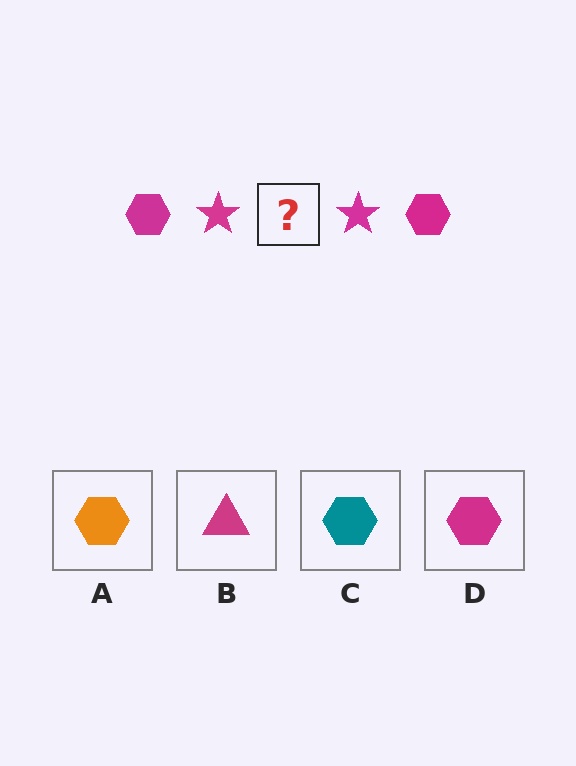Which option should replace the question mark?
Option D.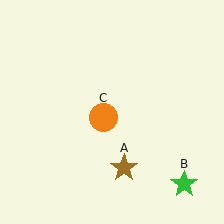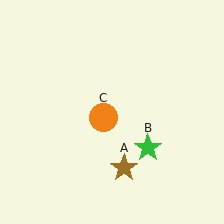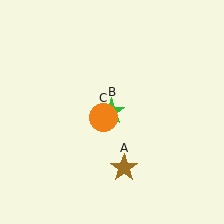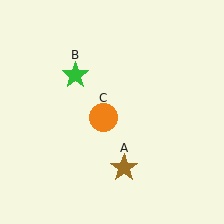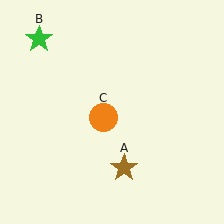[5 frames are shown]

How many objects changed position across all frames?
1 object changed position: green star (object B).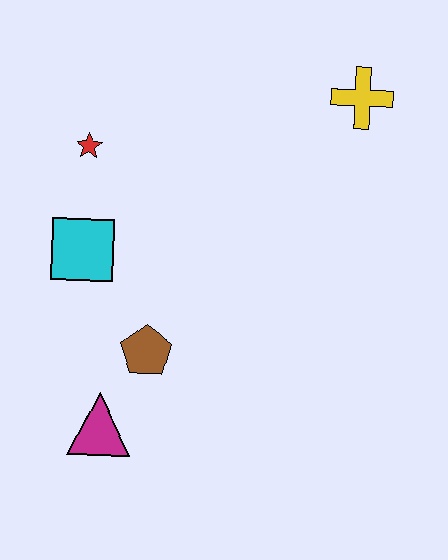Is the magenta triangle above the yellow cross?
No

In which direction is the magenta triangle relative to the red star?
The magenta triangle is below the red star.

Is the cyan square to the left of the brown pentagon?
Yes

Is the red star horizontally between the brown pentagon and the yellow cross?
No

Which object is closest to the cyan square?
The red star is closest to the cyan square.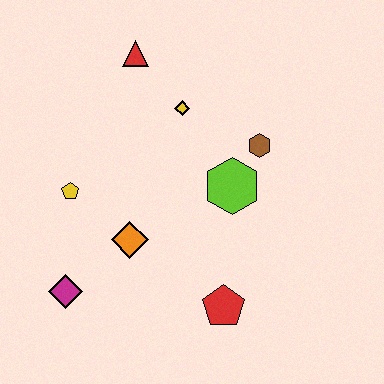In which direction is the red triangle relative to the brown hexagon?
The red triangle is to the left of the brown hexagon.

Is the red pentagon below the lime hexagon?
Yes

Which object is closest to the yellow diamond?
The red triangle is closest to the yellow diamond.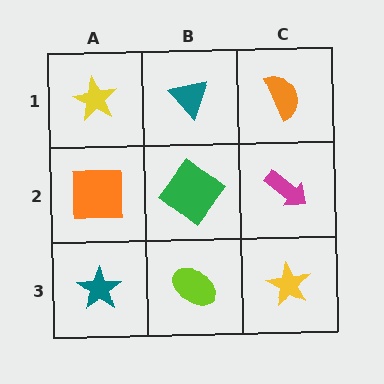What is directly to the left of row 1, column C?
A teal triangle.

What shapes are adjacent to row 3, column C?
A magenta arrow (row 2, column C), a lime ellipse (row 3, column B).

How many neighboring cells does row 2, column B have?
4.